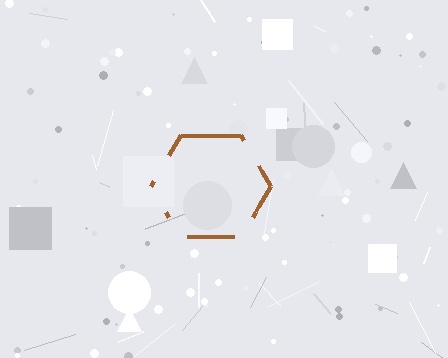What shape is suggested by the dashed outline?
The dashed outline suggests a hexagon.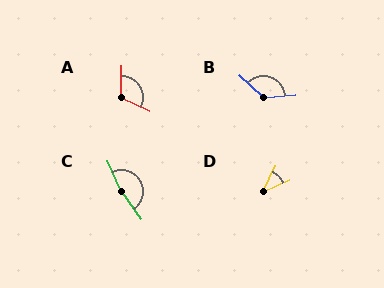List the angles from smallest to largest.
D (42°), A (114°), B (132°), C (169°).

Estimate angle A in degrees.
Approximately 114 degrees.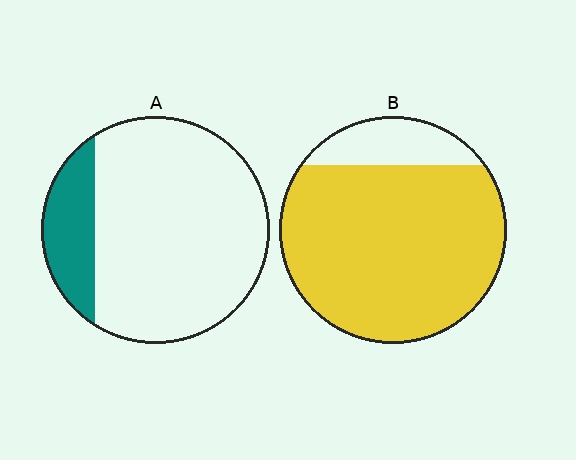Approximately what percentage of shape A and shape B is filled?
A is approximately 20% and B is approximately 85%.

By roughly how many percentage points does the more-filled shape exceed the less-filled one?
By roughly 65 percentage points (B over A).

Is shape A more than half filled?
No.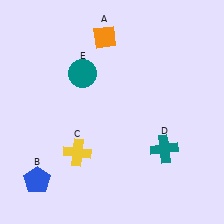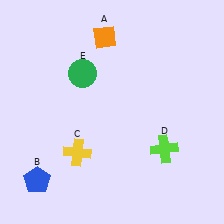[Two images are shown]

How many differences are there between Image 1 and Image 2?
There are 2 differences between the two images.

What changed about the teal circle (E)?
In Image 1, E is teal. In Image 2, it changed to green.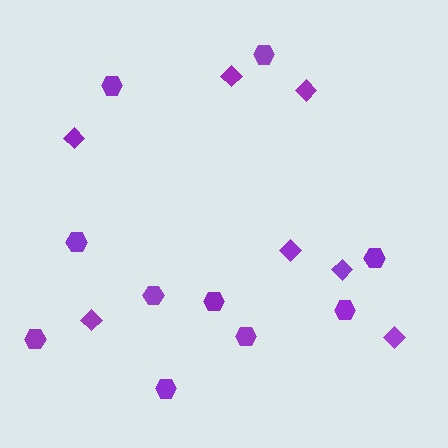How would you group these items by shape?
There are 2 groups: one group of diamonds (7) and one group of hexagons (10).